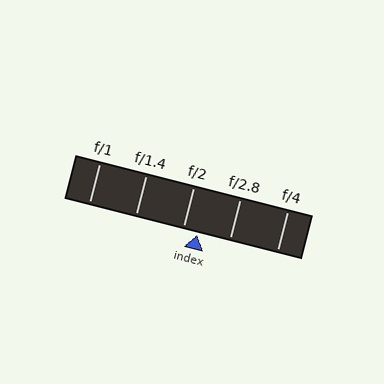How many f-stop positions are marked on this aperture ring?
There are 5 f-stop positions marked.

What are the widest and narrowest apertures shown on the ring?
The widest aperture shown is f/1 and the narrowest is f/4.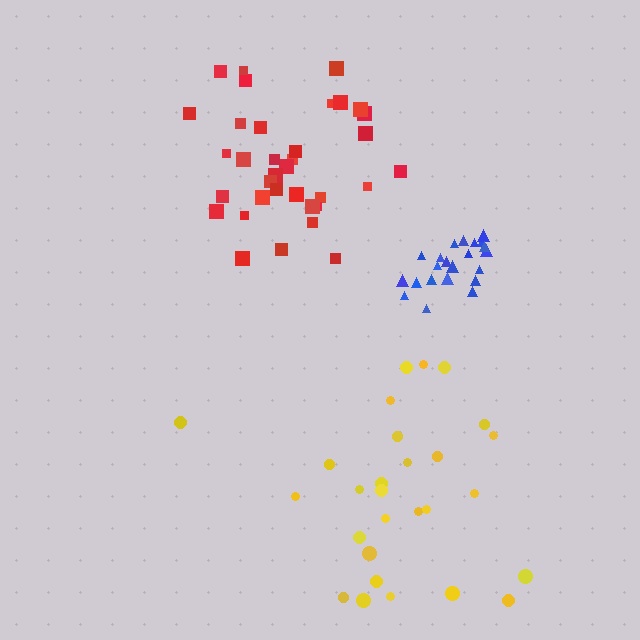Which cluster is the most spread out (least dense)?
Yellow.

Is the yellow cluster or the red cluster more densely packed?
Red.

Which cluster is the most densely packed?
Blue.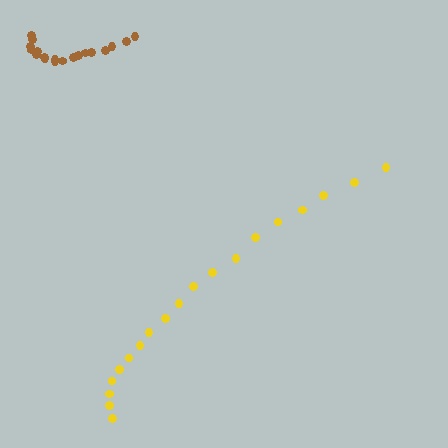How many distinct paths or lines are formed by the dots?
There are 2 distinct paths.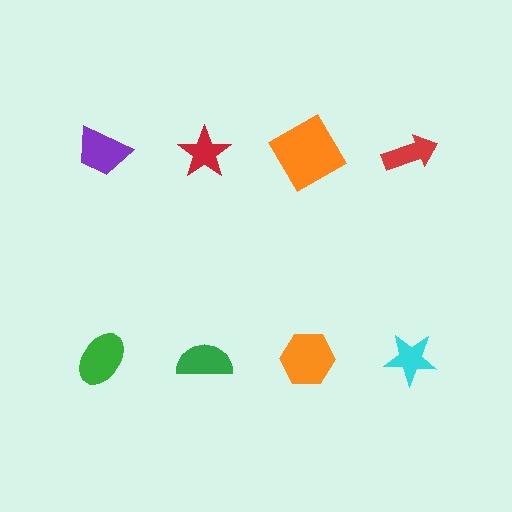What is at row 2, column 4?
A cyan star.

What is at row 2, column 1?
A green ellipse.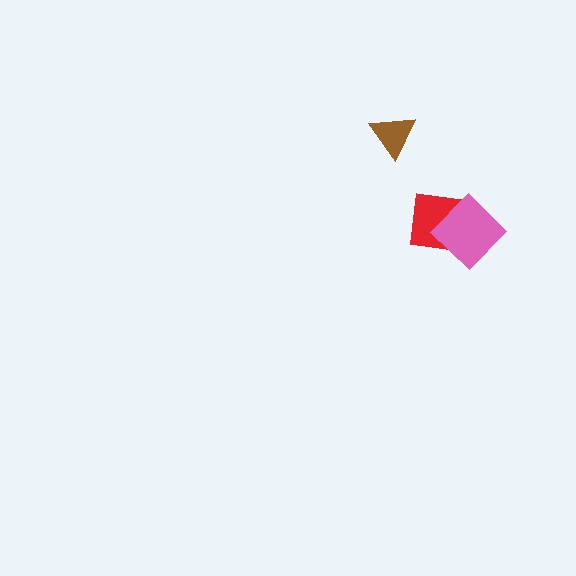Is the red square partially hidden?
Yes, it is partially covered by another shape.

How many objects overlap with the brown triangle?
0 objects overlap with the brown triangle.